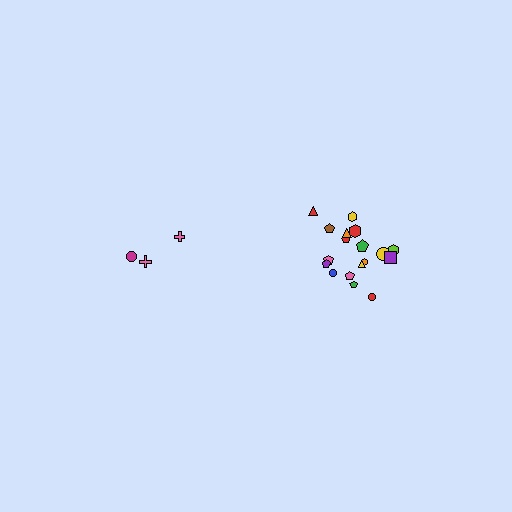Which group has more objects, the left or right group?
The right group.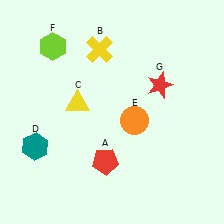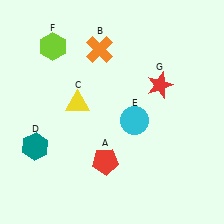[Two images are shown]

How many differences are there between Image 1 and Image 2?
There are 2 differences between the two images.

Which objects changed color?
B changed from yellow to orange. E changed from orange to cyan.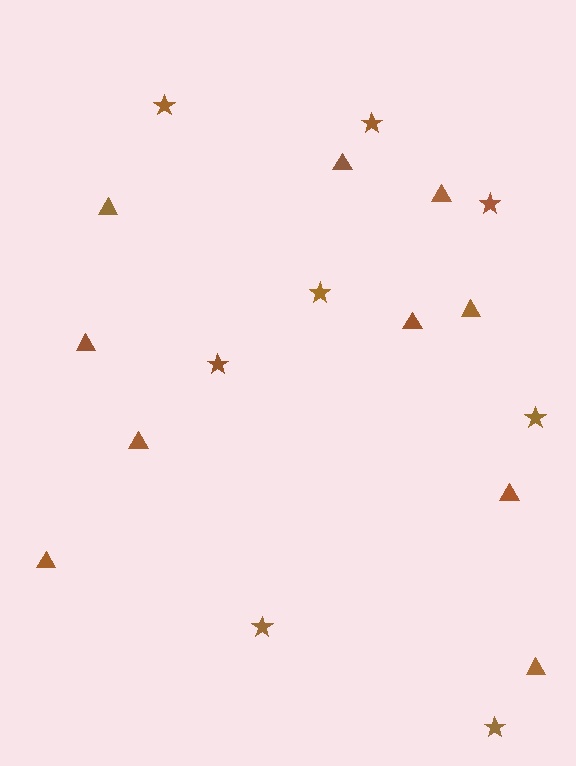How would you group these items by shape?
There are 2 groups: one group of triangles (10) and one group of stars (8).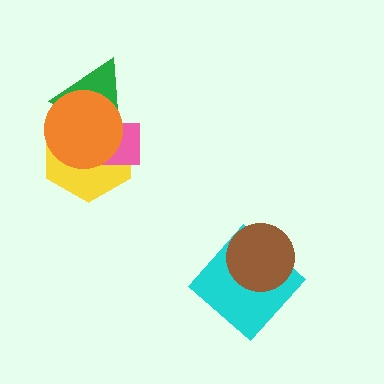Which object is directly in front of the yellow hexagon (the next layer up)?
The pink rectangle is directly in front of the yellow hexagon.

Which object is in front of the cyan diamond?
The brown circle is in front of the cyan diamond.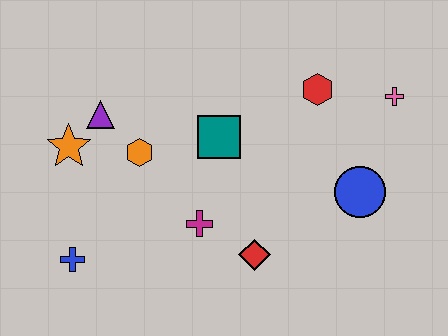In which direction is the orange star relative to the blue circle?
The orange star is to the left of the blue circle.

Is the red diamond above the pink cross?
No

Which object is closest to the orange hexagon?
The purple triangle is closest to the orange hexagon.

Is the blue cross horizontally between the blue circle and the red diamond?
No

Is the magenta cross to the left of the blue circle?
Yes